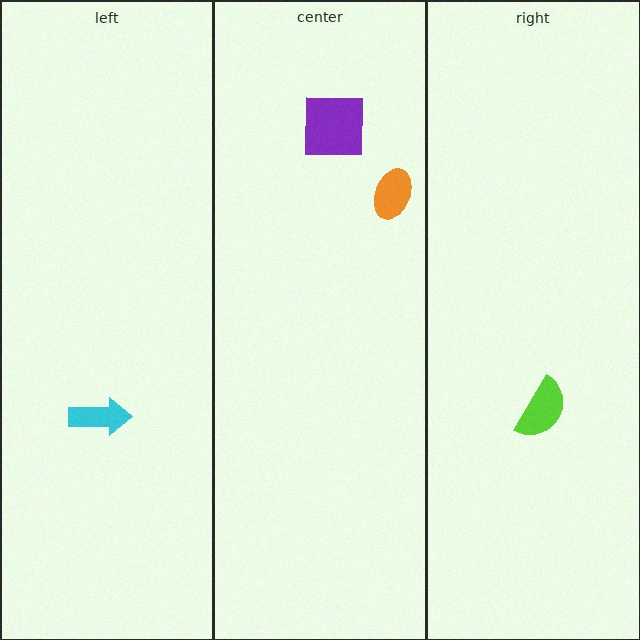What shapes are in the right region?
The lime semicircle.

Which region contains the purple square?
The center region.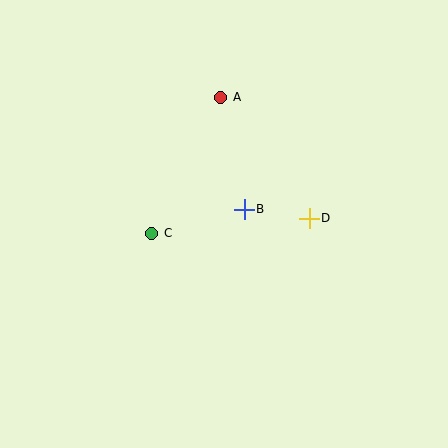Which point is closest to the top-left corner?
Point A is closest to the top-left corner.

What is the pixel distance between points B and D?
The distance between B and D is 66 pixels.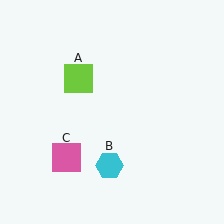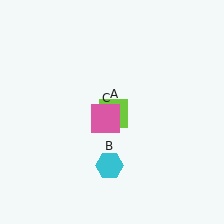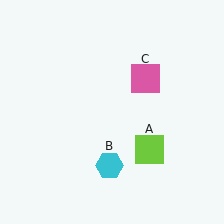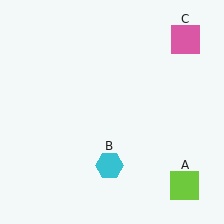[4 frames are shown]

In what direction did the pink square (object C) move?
The pink square (object C) moved up and to the right.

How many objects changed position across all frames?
2 objects changed position: lime square (object A), pink square (object C).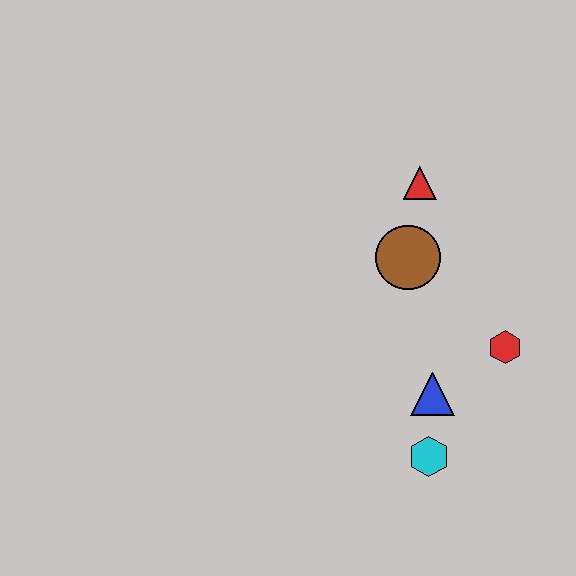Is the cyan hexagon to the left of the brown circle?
No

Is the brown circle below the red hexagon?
No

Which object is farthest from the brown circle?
The cyan hexagon is farthest from the brown circle.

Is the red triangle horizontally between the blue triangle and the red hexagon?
No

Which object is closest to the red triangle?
The brown circle is closest to the red triangle.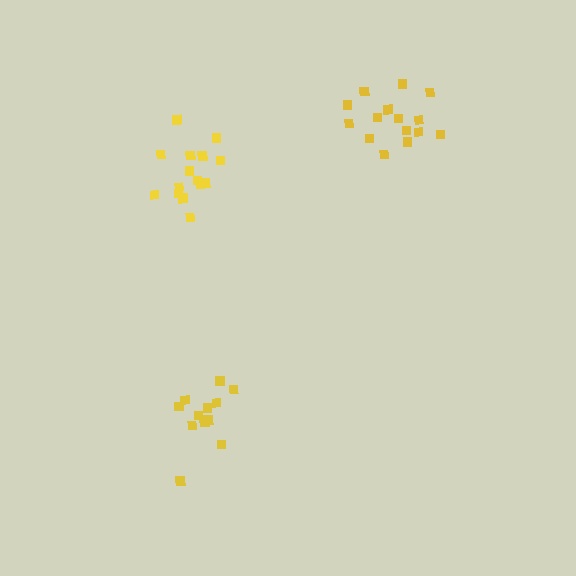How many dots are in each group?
Group 1: 15 dots, Group 2: 15 dots, Group 3: 12 dots (42 total).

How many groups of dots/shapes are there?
There are 3 groups.